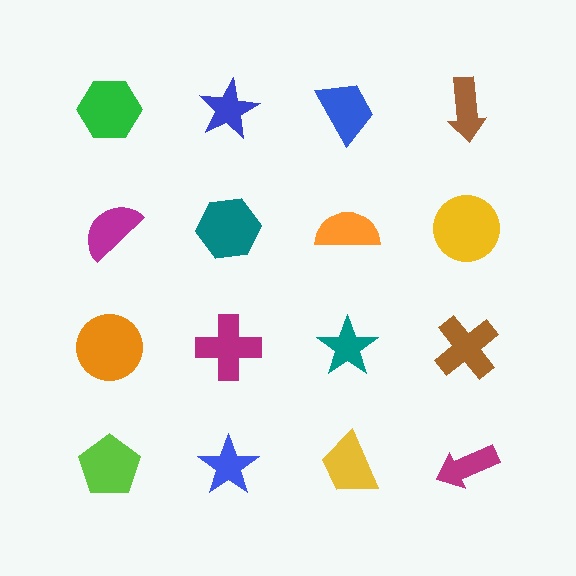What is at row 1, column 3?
A blue trapezoid.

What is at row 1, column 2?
A blue star.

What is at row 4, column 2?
A blue star.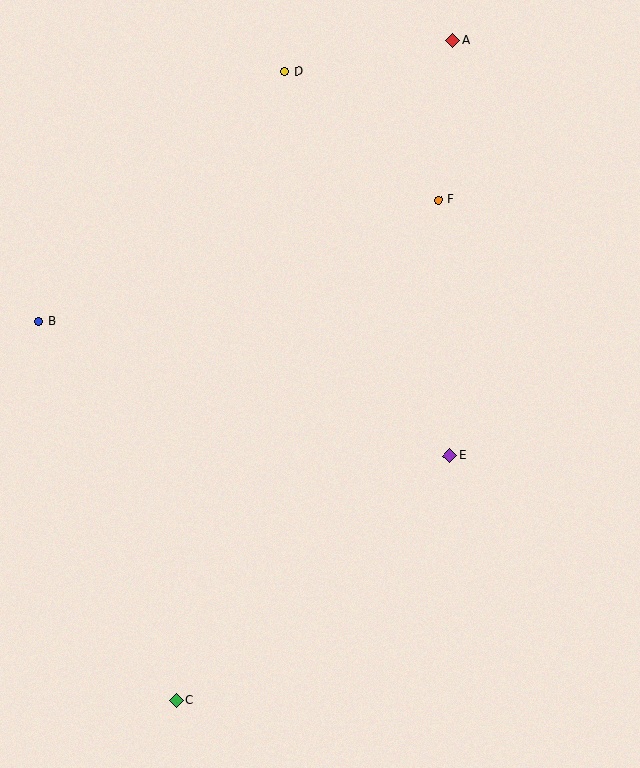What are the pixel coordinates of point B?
Point B is at (39, 321).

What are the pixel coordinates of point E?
Point E is at (450, 455).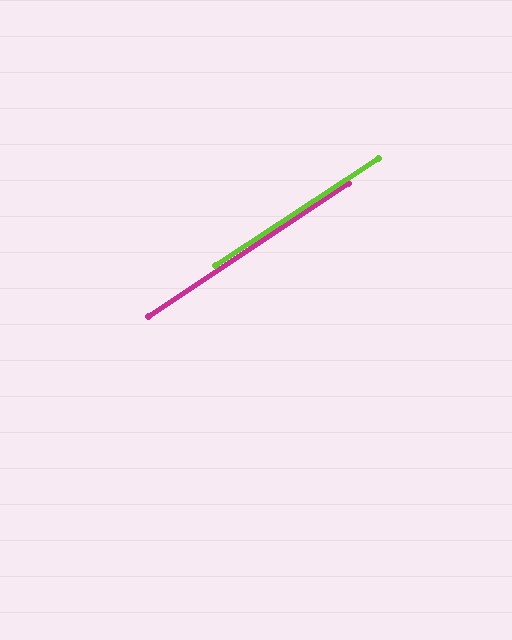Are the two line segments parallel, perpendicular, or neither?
Parallel — their directions differ by only 0.3°.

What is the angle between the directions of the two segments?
Approximately 0 degrees.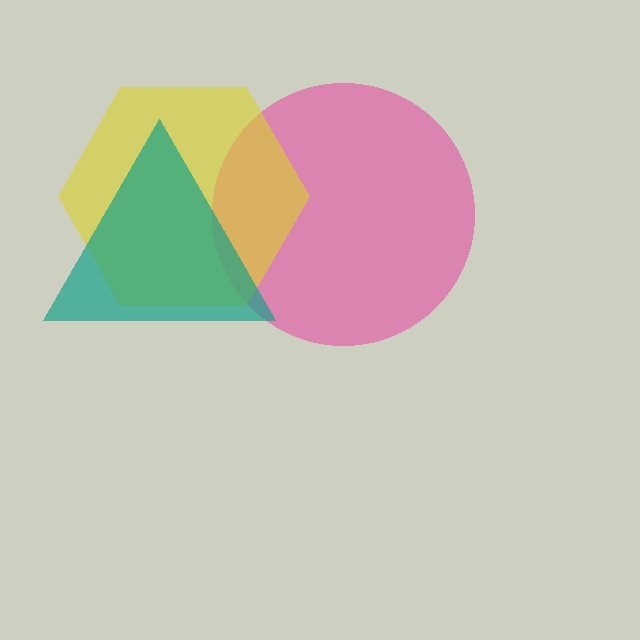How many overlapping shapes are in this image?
There are 3 overlapping shapes in the image.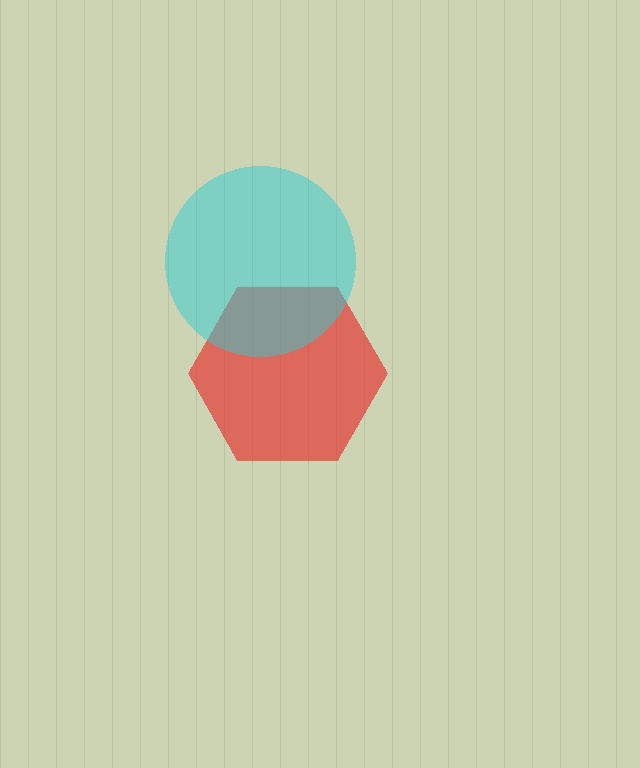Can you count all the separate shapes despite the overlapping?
Yes, there are 2 separate shapes.